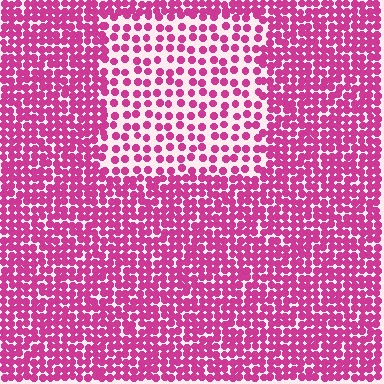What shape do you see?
I see a rectangle.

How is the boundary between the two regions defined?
The boundary is defined by a change in element density (approximately 2.1x ratio). All elements are the same color, size, and shape.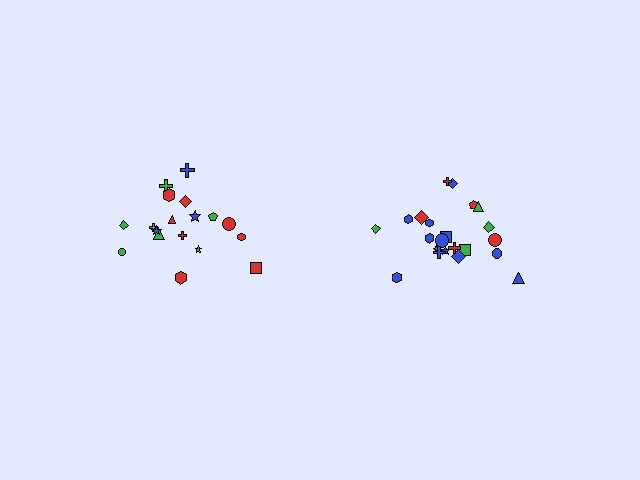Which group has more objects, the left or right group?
The right group.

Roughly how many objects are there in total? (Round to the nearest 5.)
Roughly 40 objects in total.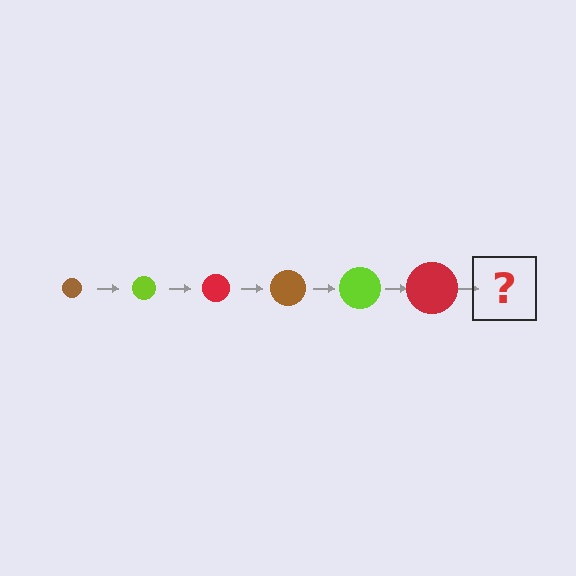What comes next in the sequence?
The next element should be a brown circle, larger than the previous one.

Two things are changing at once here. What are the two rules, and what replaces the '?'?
The two rules are that the circle grows larger each step and the color cycles through brown, lime, and red. The '?' should be a brown circle, larger than the previous one.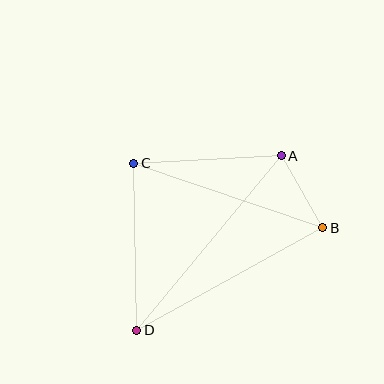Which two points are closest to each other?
Points A and B are closest to each other.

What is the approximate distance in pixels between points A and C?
The distance between A and C is approximately 148 pixels.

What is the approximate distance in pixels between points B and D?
The distance between B and D is approximately 213 pixels.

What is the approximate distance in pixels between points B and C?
The distance between B and C is approximately 200 pixels.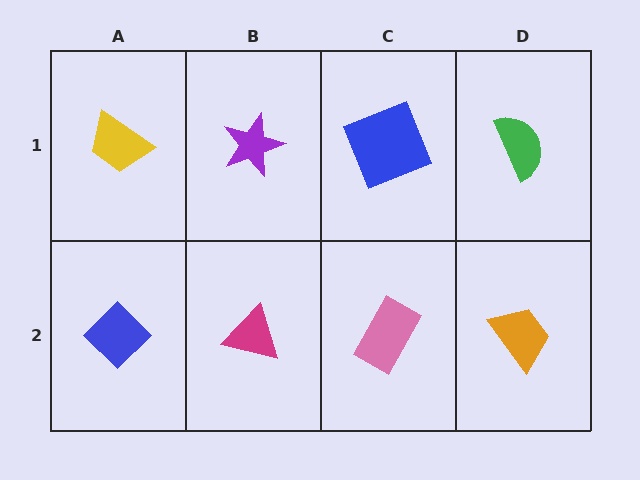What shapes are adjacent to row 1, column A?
A blue diamond (row 2, column A), a purple star (row 1, column B).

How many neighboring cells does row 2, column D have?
2.